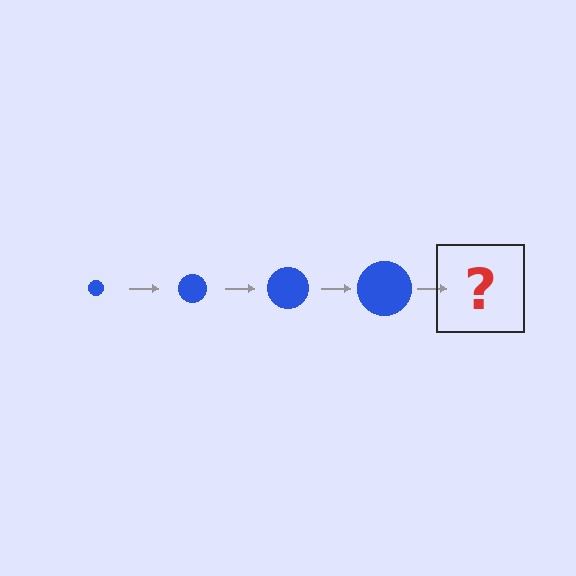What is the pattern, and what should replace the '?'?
The pattern is that the circle gets progressively larger each step. The '?' should be a blue circle, larger than the previous one.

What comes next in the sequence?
The next element should be a blue circle, larger than the previous one.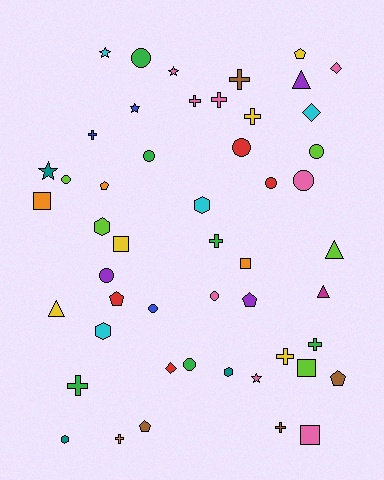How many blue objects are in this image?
There are 3 blue objects.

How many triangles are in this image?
There are 4 triangles.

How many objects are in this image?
There are 50 objects.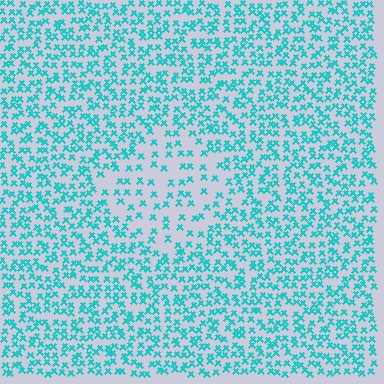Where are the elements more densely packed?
The elements are more densely packed outside the diamond boundary.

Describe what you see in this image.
The image contains small cyan elements arranged at two different densities. A diamond-shaped region is visible where the elements are less densely packed than the surrounding area.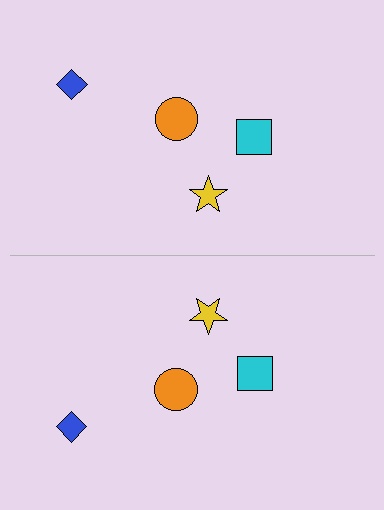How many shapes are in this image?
There are 8 shapes in this image.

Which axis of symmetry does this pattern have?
The pattern has a horizontal axis of symmetry running through the center of the image.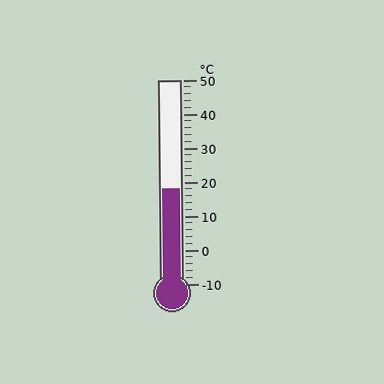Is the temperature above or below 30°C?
The temperature is below 30°C.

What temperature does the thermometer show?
The thermometer shows approximately 18°C.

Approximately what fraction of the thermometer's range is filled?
The thermometer is filled to approximately 45% of its range.